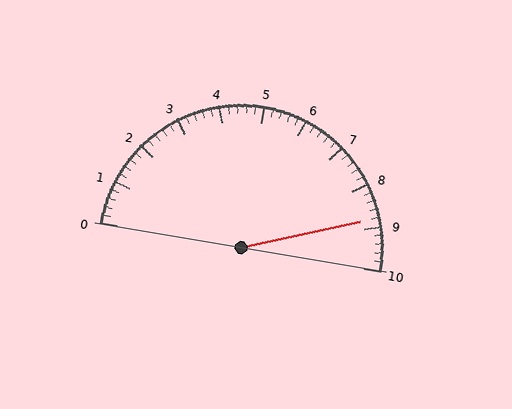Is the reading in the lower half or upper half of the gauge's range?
The reading is in the upper half of the range (0 to 10).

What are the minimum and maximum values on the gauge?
The gauge ranges from 0 to 10.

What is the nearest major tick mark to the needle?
The nearest major tick mark is 9.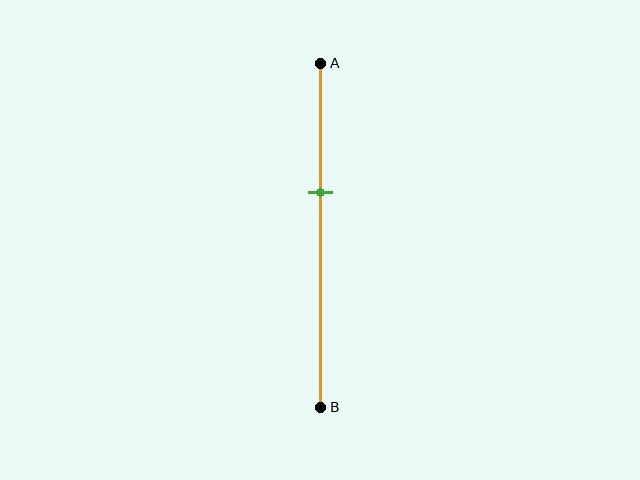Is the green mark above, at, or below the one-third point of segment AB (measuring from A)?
The green mark is below the one-third point of segment AB.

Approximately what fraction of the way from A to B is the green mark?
The green mark is approximately 40% of the way from A to B.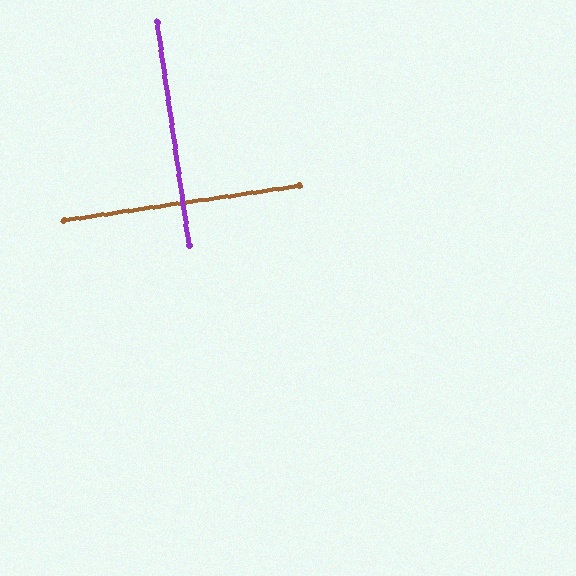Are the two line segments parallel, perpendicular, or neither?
Perpendicular — they meet at approximately 90°.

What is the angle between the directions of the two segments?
Approximately 90 degrees.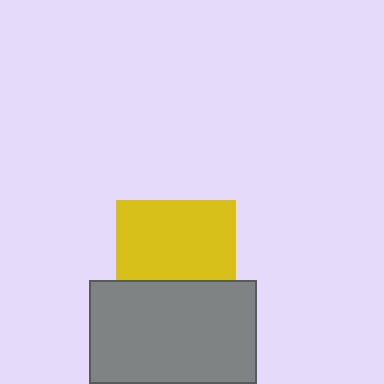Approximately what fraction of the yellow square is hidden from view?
Roughly 33% of the yellow square is hidden behind the gray rectangle.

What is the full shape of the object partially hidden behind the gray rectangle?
The partially hidden object is a yellow square.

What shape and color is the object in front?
The object in front is a gray rectangle.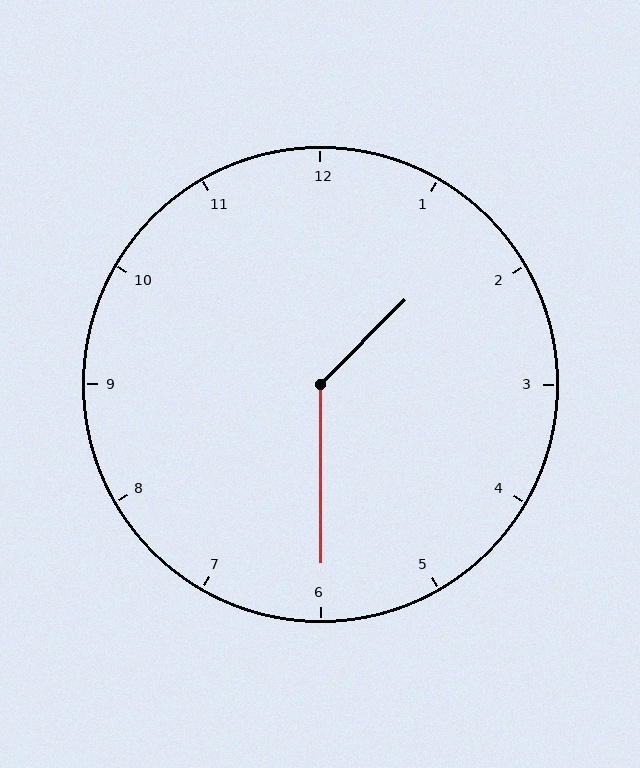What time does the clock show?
1:30.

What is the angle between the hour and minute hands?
Approximately 135 degrees.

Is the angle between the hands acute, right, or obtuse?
It is obtuse.